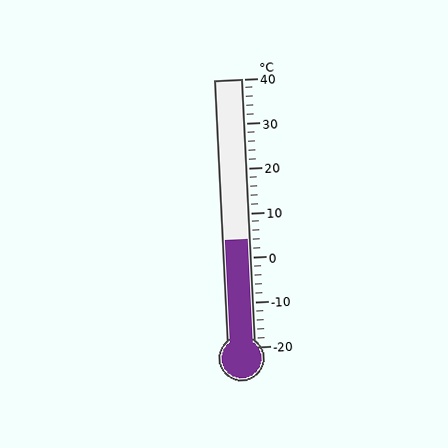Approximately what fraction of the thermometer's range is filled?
The thermometer is filled to approximately 40% of its range.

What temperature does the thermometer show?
The thermometer shows approximately 4°C.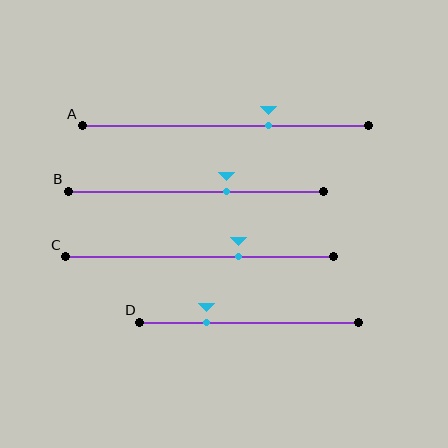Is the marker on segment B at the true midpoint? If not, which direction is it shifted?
No, the marker on segment B is shifted to the right by about 12% of the segment length.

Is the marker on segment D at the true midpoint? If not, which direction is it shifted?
No, the marker on segment D is shifted to the left by about 20% of the segment length.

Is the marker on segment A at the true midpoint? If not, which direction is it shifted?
No, the marker on segment A is shifted to the right by about 15% of the segment length.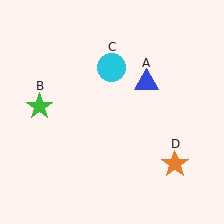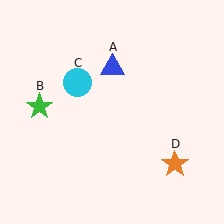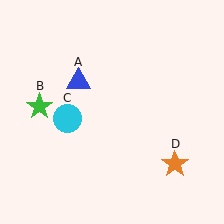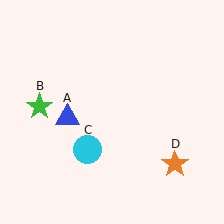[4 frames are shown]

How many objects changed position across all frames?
2 objects changed position: blue triangle (object A), cyan circle (object C).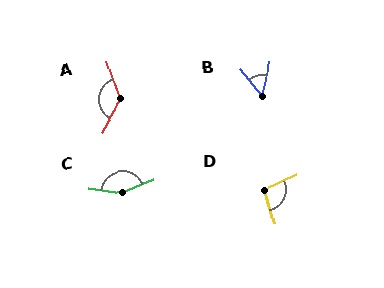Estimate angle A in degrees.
Approximately 132 degrees.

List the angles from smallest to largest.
B (53°), D (98°), A (132°), C (151°).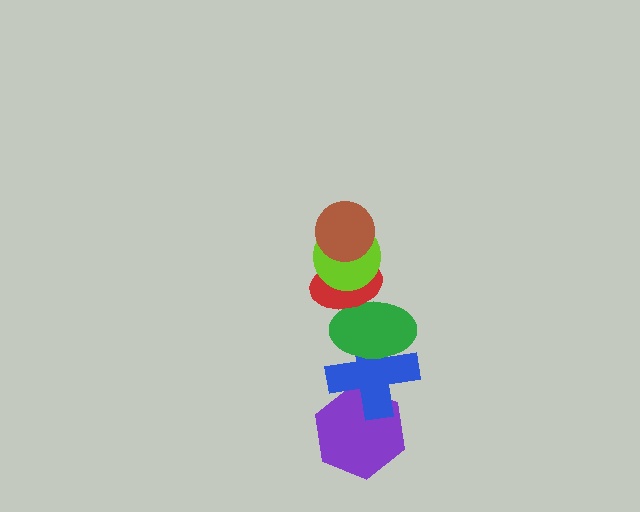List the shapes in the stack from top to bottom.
From top to bottom: the brown circle, the lime circle, the red ellipse, the green ellipse, the blue cross, the purple hexagon.